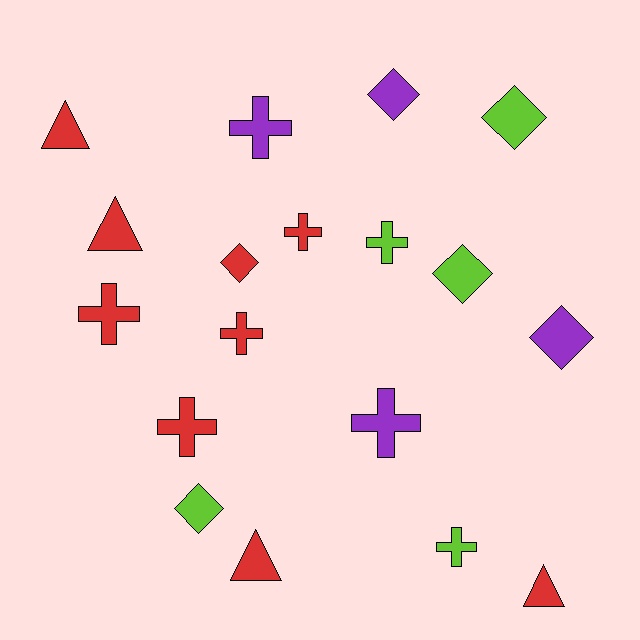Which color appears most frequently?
Red, with 9 objects.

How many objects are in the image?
There are 18 objects.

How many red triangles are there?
There are 4 red triangles.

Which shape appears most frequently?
Cross, with 8 objects.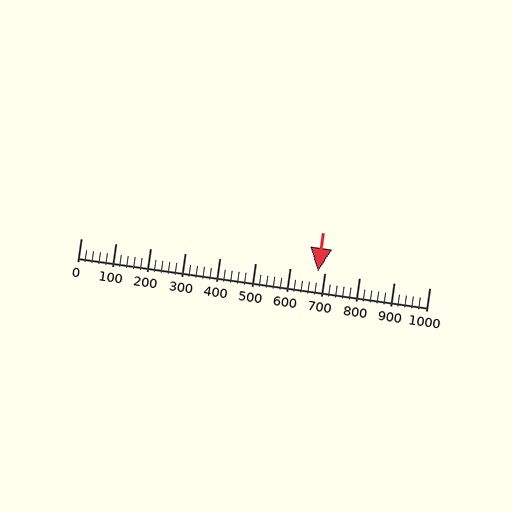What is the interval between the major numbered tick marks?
The major tick marks are spaced 100 units apart.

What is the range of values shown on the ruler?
The ruler shows values from 0 to 1000.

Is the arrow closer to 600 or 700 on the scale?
The arrow is closer to 700.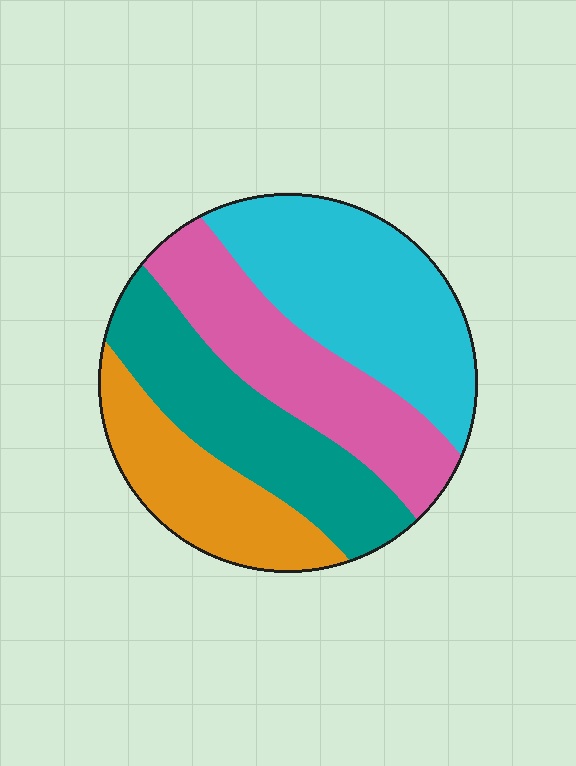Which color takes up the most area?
Cyan, at roughly 30%.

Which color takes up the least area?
Orange, at roughly 20%.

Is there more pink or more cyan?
Cyan.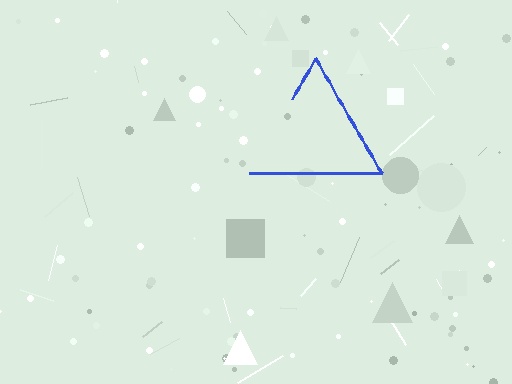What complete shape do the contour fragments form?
The contour fragments form a triangle.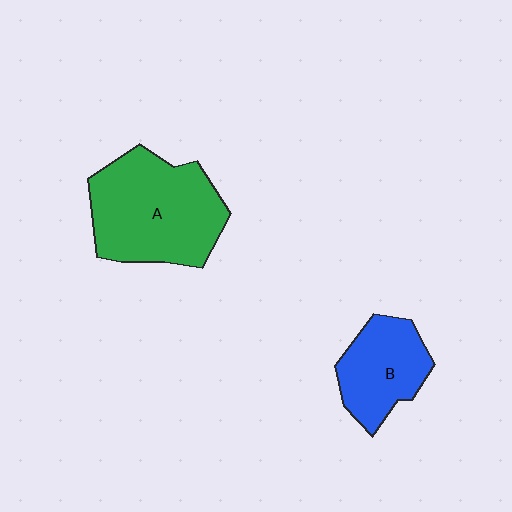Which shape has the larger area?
Shape A (green).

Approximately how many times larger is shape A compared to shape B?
Approximately 1.7 times.